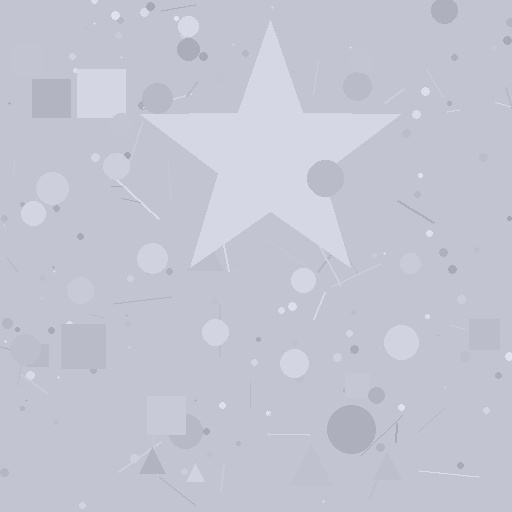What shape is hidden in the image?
A star is hidden in the image.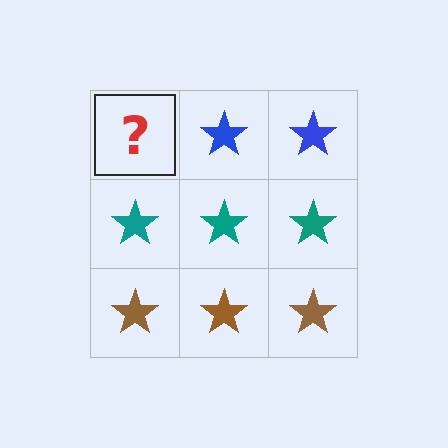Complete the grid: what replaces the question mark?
The question mark should be replaced with a blue star.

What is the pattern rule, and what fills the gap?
The rule is that each row has a consistent color. The gap should be filled with a blue star.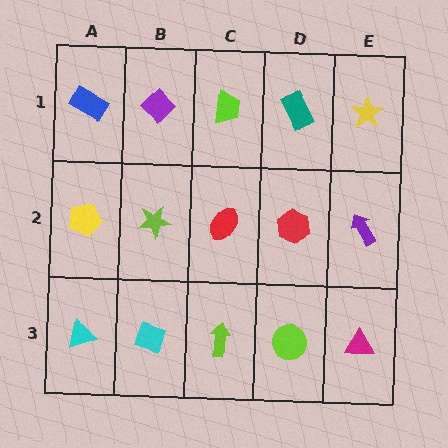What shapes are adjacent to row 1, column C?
A red ellipse (row 2, column C), a purple diamond (row 1, column B), a teal rectangle (row 1, column D).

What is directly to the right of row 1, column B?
A lime trapezoid.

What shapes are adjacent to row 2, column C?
A lime trapezoid (row 1, column C), a lime arrow (row 3, column C), a lime star (row 2, column B), a red hexagon (row 2, column D).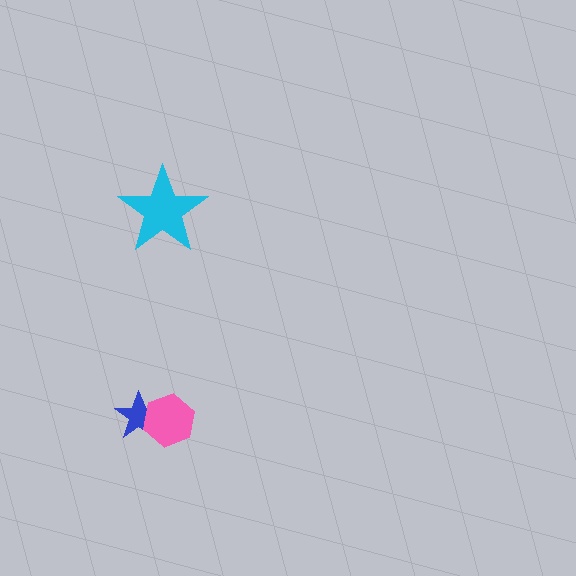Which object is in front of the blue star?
The pink hexagon is in front of the blue star.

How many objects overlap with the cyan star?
0 objects overlap with the cyan star.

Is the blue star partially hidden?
Yes, it is partially covered by another shape.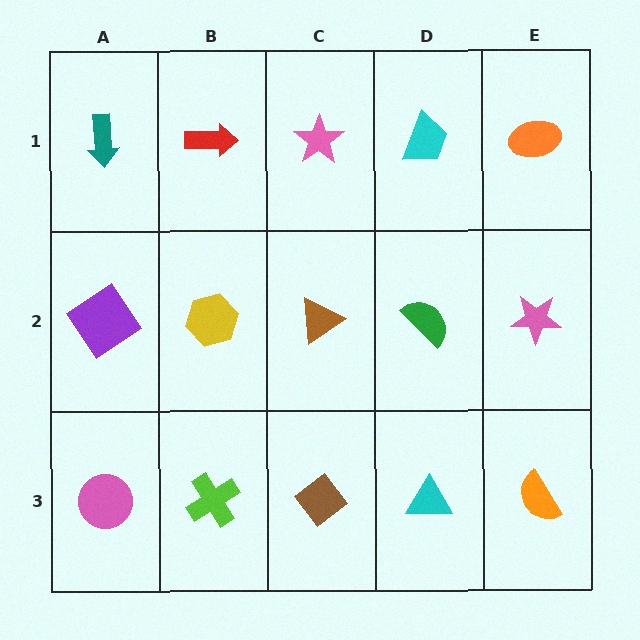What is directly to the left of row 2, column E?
A green semicircle.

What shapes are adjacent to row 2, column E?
An orange ellipse (row 1, column E), an orange semicircle (row 3, column E), a green semicircle (row 2, column D).